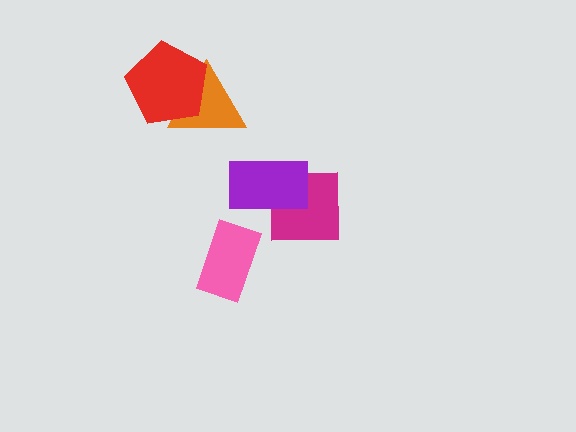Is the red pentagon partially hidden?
No, no other shape covers it.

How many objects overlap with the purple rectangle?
1 object overlaps with the purple rectangle.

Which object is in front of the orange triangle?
The red pentagon is in front of the orange triangle.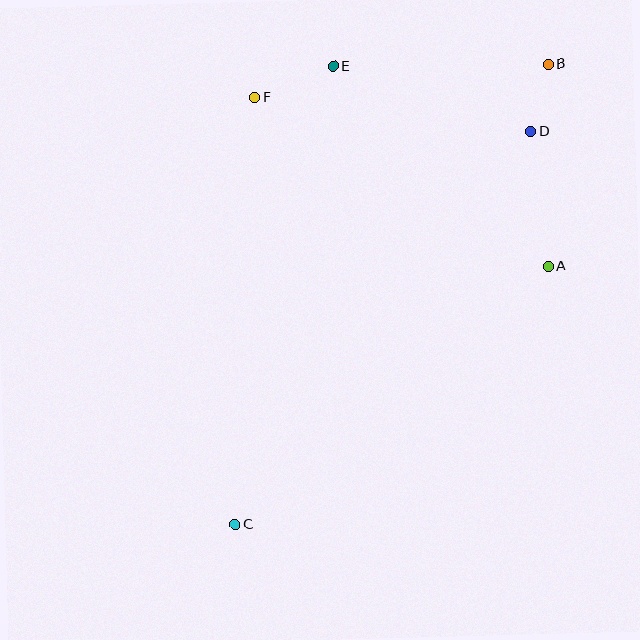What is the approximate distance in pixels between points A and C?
The distance between A and C is approximately 406 pixels.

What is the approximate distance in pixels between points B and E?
The distance between B and E is approximately 215 pixels.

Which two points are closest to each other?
Points B and D are closest to each other.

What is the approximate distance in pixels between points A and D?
The distance between A and D is approximately 136 pixels.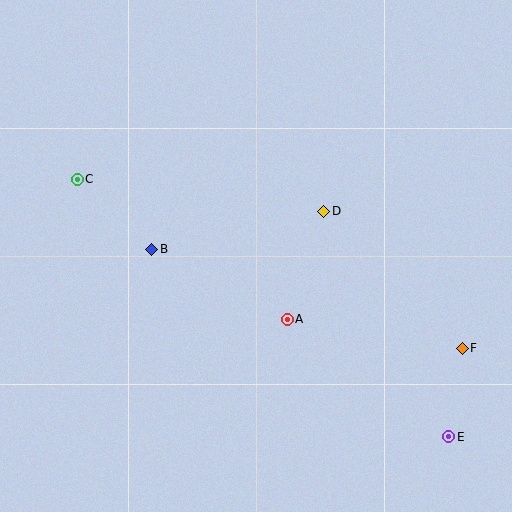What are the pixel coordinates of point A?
Point A is at (287, 319).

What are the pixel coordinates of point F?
Point F is at (462, 348).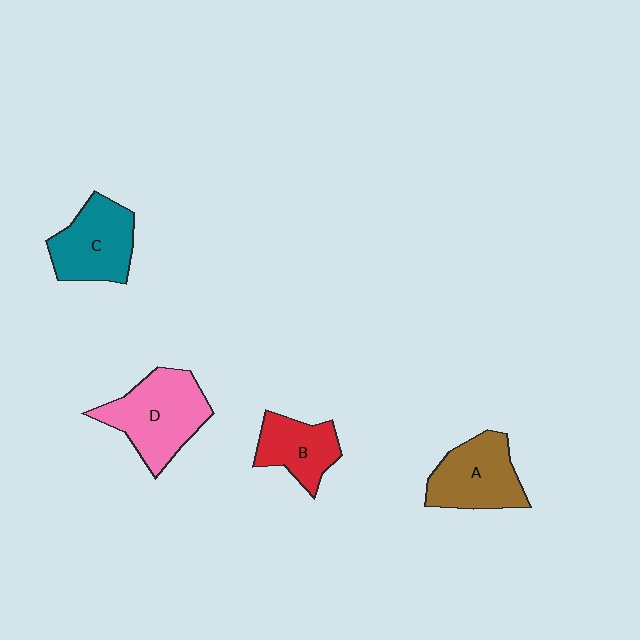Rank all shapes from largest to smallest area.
From largest to smallest: D (pink), A (brown), C (teal), B (red).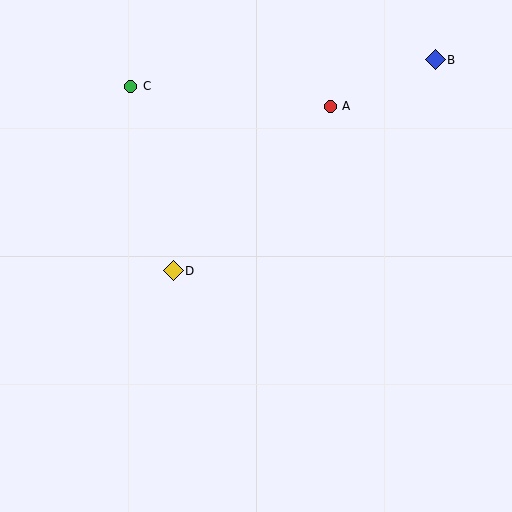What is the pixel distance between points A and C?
The distance between A and C is 200 pixels.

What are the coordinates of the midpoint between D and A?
The midpoint between D and A is at (252, 189).